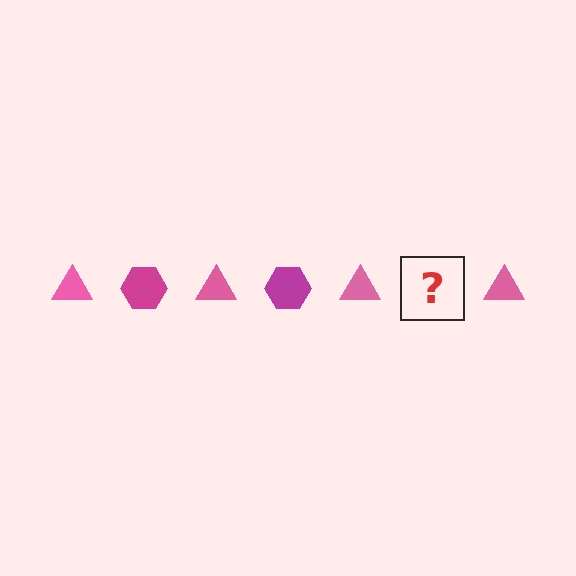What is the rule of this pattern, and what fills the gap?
The rule is that the pattern alternates between pink triangle and magenta hexagon. The gap should be filled with a magenta hexagon.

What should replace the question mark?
The question mark should be replaced with a magenta hexagon.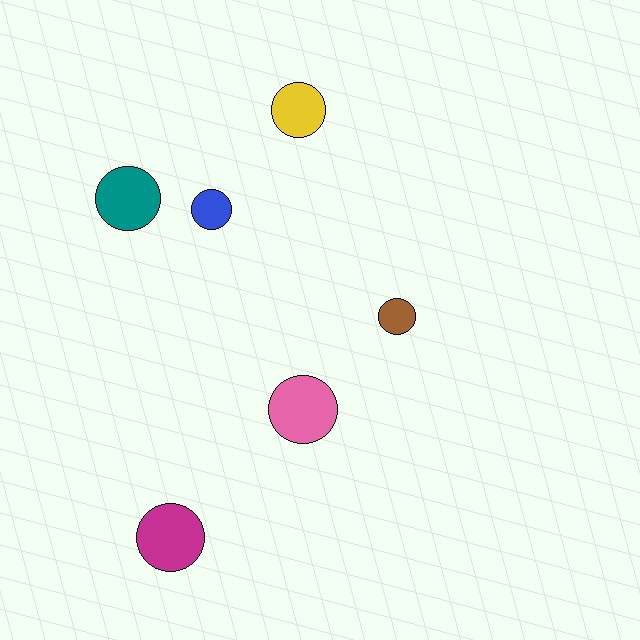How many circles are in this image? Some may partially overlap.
There are 6 circles.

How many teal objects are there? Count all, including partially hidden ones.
There is 1 teal object.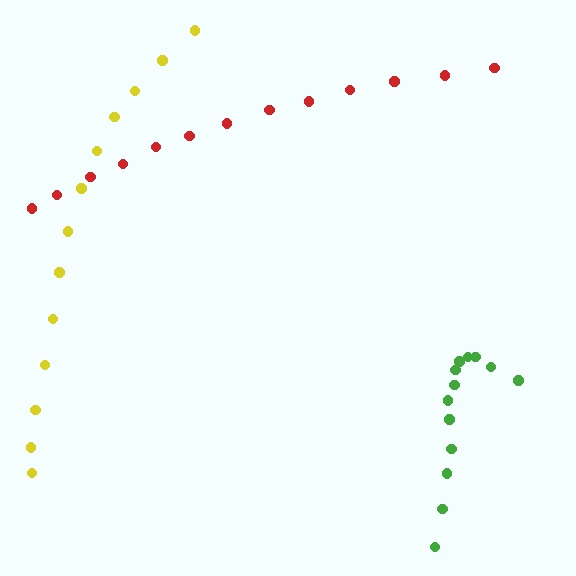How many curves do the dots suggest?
There are 3 distinct paths.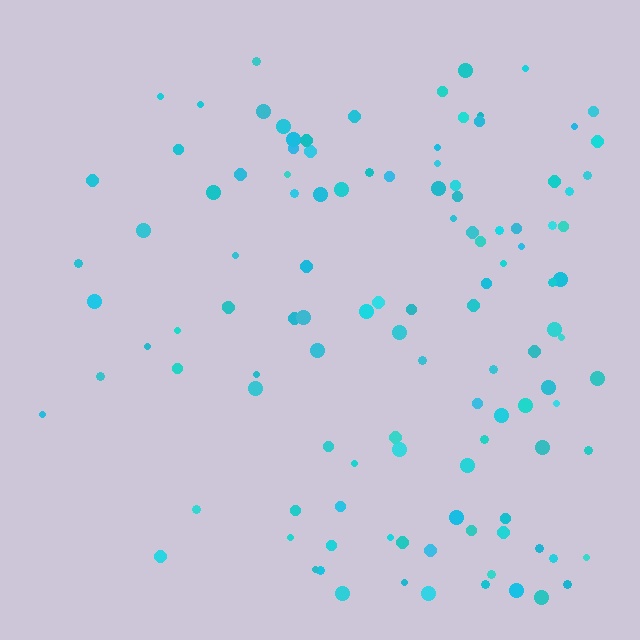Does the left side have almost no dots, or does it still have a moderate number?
Still a moderate number, just noticeably fewer than the right.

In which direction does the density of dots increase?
From left to right, with the right side densest.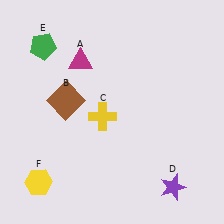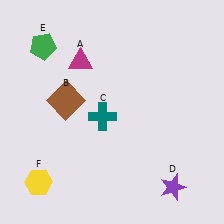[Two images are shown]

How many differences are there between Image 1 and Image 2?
There is 1 difference between the two images.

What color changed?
The cross (C) changed from yellow in Image 1 to teal in Image 2.